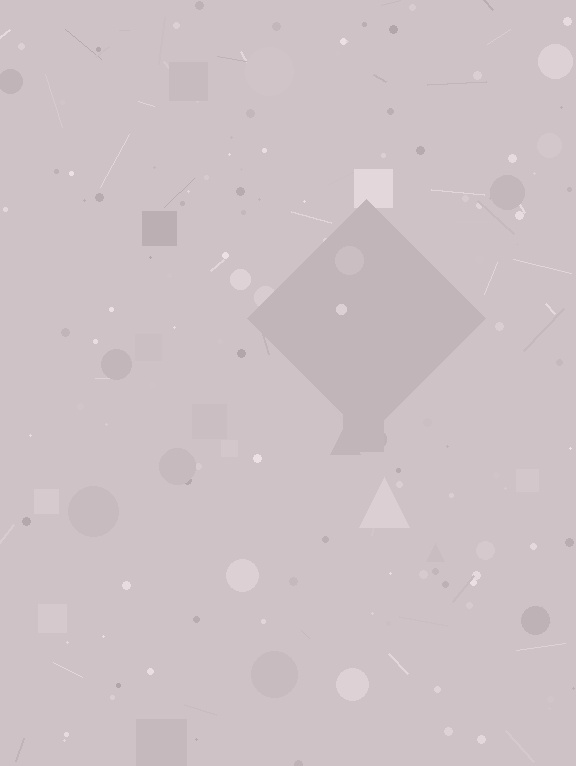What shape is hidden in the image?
A diamond is hidden in the image.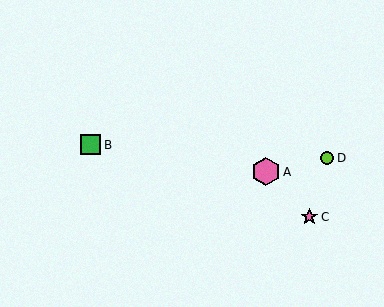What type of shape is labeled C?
Shape C is a pink star.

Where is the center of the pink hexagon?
The center of the pink hexagon is at (266, 172).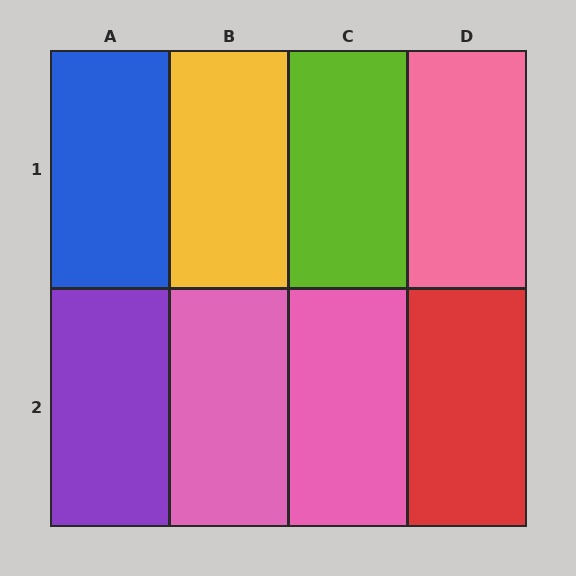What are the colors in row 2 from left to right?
Purple, pink, pink, red.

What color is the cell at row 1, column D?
Pink.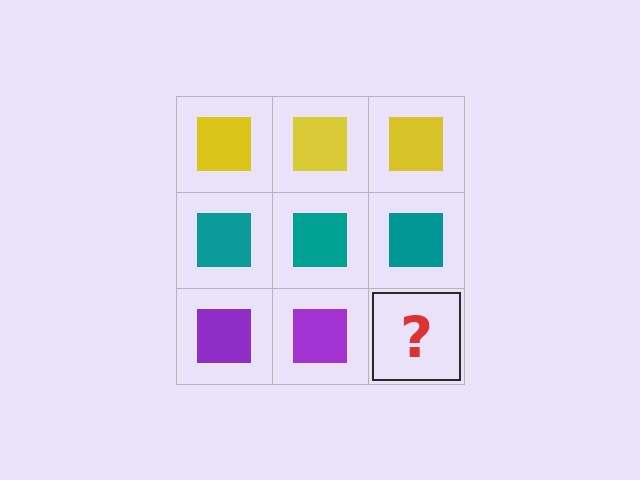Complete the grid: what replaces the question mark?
The question mark should be replaced with a purple square.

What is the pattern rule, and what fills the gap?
The rule is that each row has a consistent color. The gap should be filled with a purple square.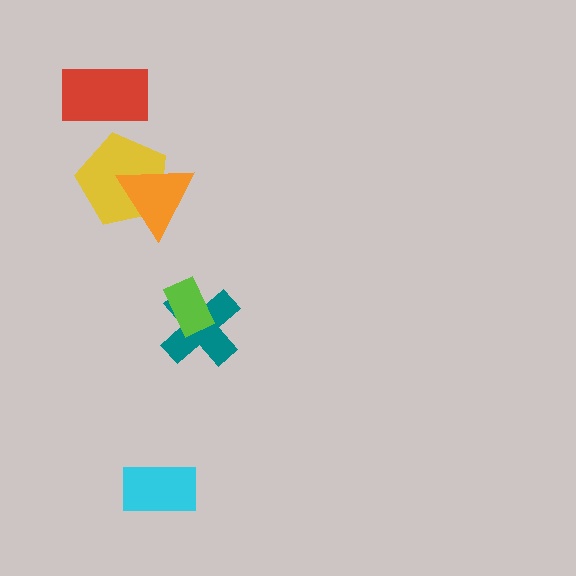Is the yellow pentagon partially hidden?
Yes, it is partially covered by another shape.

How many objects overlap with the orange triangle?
1 object overlaps with the orange triangle.